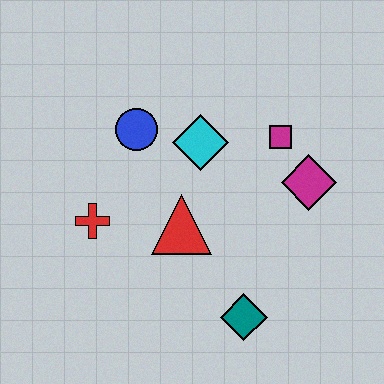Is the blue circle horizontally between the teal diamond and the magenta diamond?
No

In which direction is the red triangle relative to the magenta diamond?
The red triangle is to the left of the magenta diamond.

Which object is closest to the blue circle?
The cyan diamond is closest to the blue circle.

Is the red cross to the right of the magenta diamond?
No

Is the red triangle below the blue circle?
Yes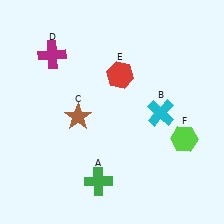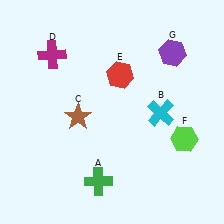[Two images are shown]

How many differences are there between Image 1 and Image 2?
There is 1 difference between the two images.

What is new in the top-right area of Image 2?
A purple hexagon (G) was added in the top-right area of Image 2.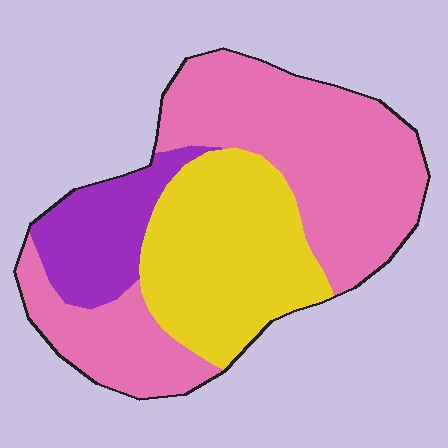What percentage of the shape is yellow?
Yellow takes up between a sixth and a third of the shape.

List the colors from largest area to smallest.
From largest to smallest: pink, yellow, purple.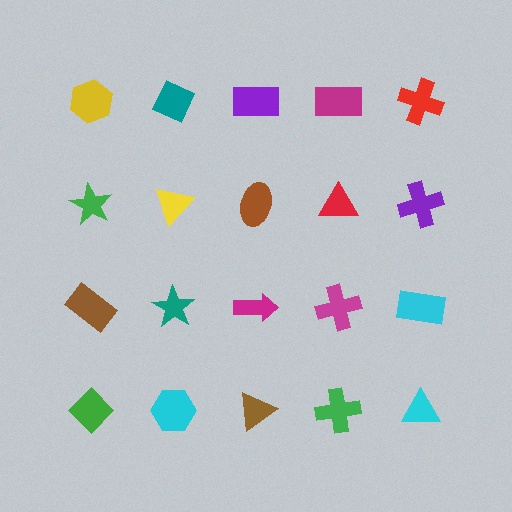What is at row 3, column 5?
A cyan rectangle.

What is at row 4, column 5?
A cyan triangle.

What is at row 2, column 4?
A red triangle.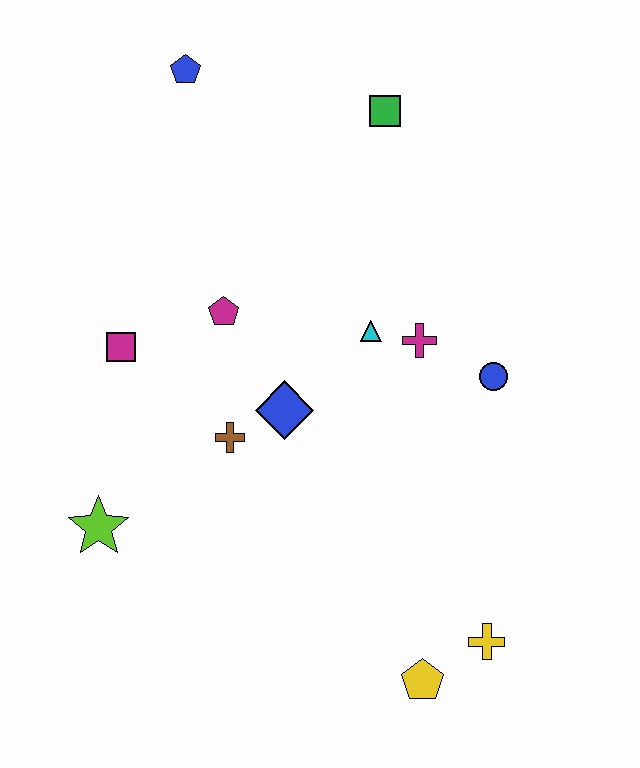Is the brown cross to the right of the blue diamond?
No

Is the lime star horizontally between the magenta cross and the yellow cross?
No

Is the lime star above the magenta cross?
No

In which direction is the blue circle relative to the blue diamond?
The blue circle is to the right of the blue diamond.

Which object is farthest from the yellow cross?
The blue pentagon is farthest from the yellow cross.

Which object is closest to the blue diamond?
The brown cross is closest to the blue diamond.